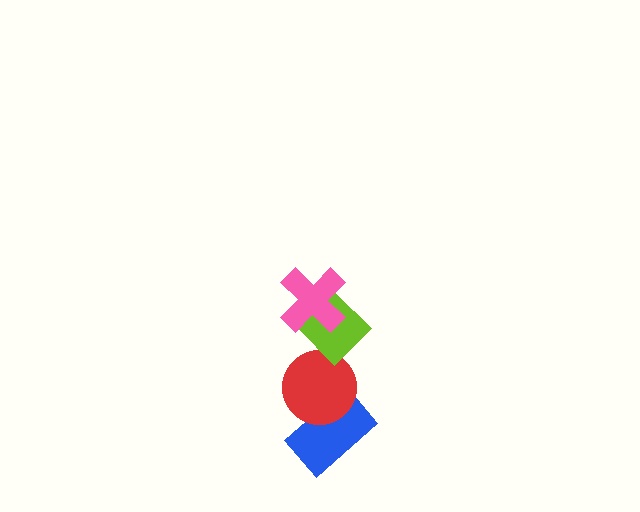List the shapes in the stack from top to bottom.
From top to bottom: the pink cross, the lime diamond, the red circle, the blue rectangle.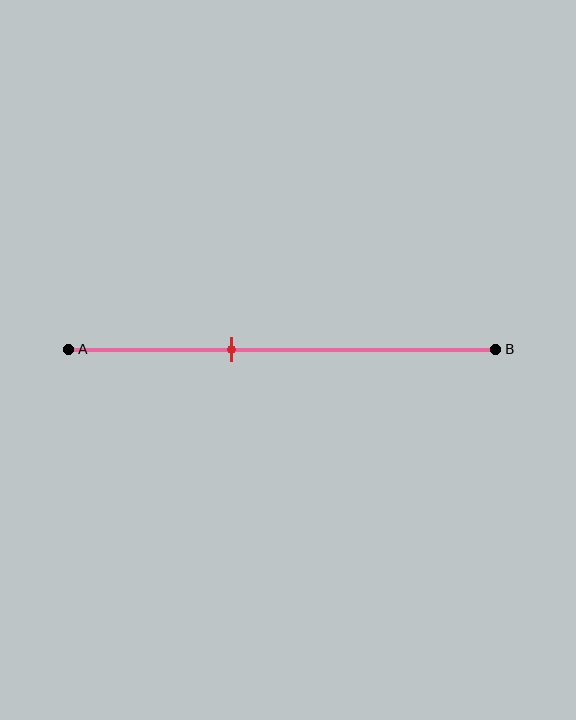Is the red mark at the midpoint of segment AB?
No, the mark is at about 40% from A, not at the 50% midpoint.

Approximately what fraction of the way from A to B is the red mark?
The red mark is approximately 40% of the way from A to B.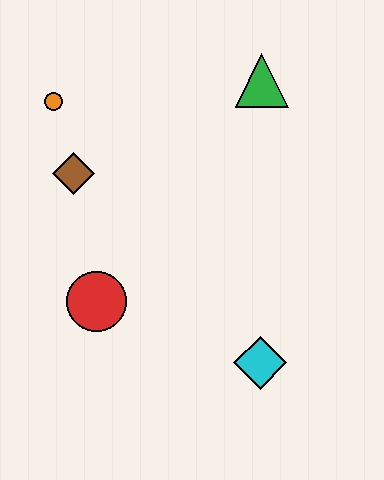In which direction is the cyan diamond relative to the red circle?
The cyan diamond is to the right of the red circle.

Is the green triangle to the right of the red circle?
Yes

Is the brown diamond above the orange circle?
No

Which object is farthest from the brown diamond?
The cyan diamond is farthest from the brown diamond.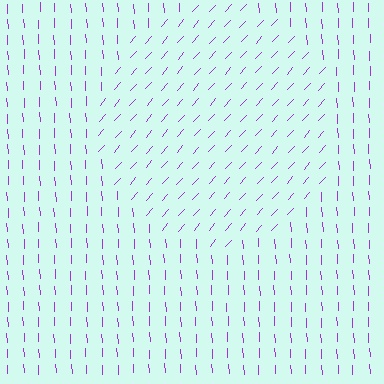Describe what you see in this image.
The image is filled with small purple line segments. A circle region in the image has lines oriented differently from the surrounding lines, creating a visible texture boundary.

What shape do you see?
I see a circle.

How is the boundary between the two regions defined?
The boundary is defined purely by a change in line orientation (approximately 45 degrees difference). All lines are the same color and thickness.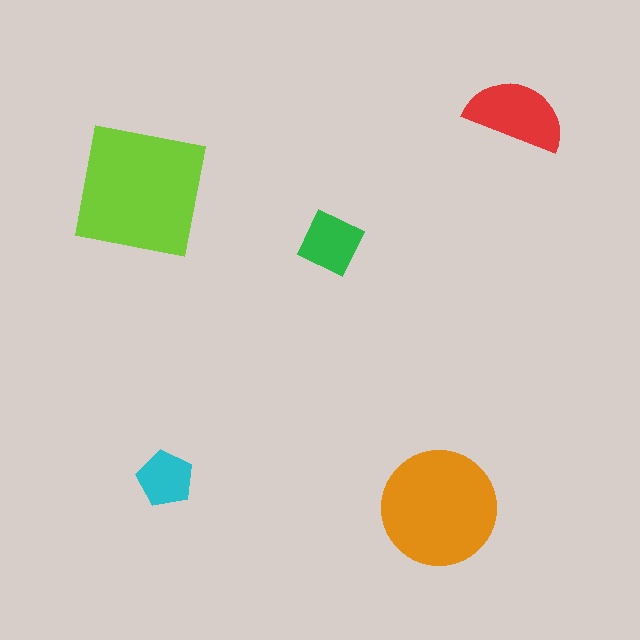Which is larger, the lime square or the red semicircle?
The lime square.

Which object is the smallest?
The cyan pentagon.